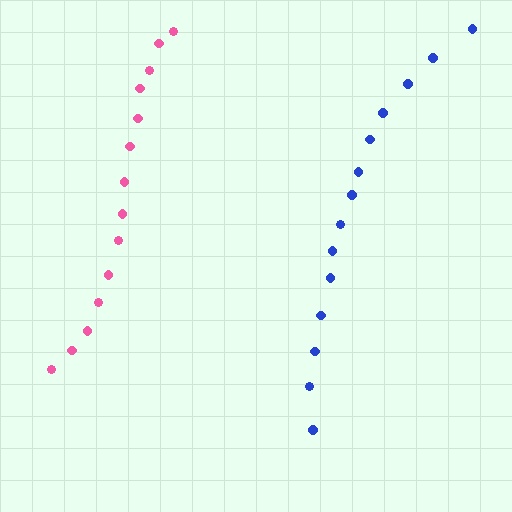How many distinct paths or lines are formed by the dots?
There are 2 distinct paths.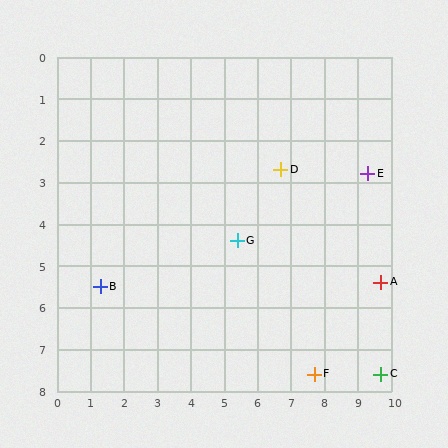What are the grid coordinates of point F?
Point F is at approximately (7.7, 7.6).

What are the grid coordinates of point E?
Point E is at approximately (9.3, 2.8).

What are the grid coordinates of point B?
Point B is at approximately (1.3, 5.5).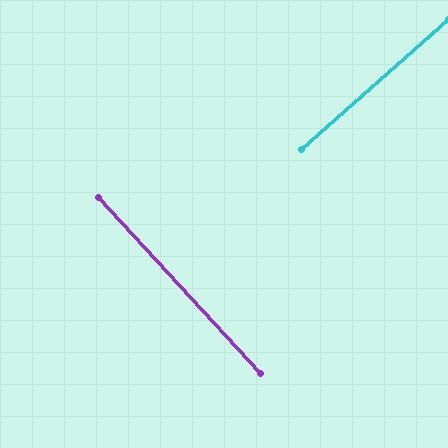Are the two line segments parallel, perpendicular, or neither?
Perpendicular — they meet at approximately 89°.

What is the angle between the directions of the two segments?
Approximately 89 degrees.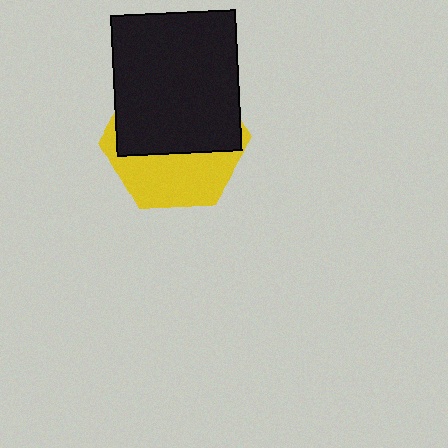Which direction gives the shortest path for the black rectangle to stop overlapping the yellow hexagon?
Moving up gives the shortest separation.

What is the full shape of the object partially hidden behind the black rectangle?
The partially hidden object is a yellow hexagon.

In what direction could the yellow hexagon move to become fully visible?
The yellow hexagon could move down. That would shift it out from behind the black rectangle entirely.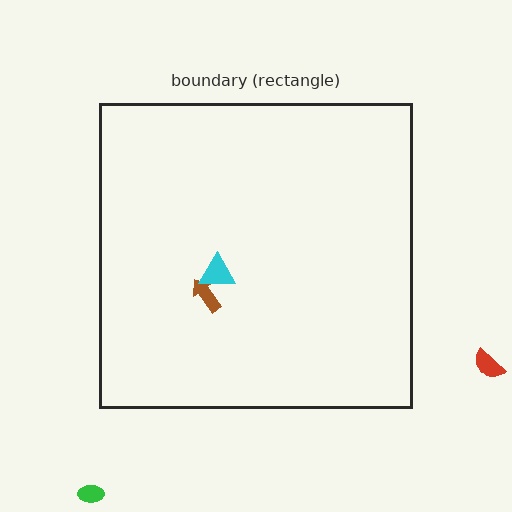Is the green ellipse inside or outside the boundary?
Outside.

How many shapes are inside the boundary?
2 inside, 2 outside.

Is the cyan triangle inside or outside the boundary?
Inside.